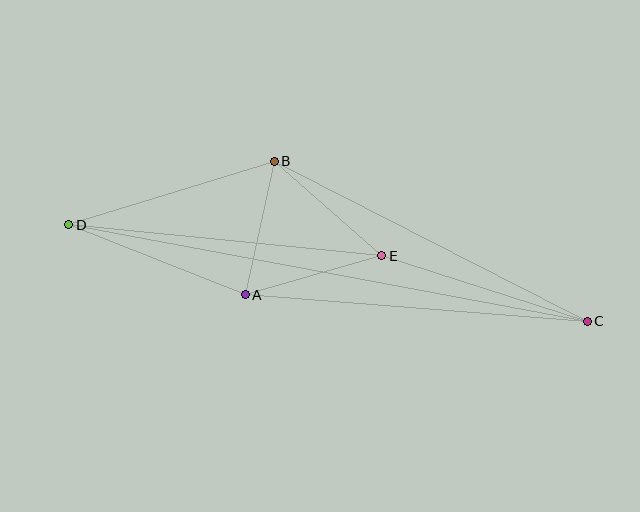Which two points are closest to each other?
Points A and B are closest to each other.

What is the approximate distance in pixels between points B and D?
The distance between B and D is approximately 215 pixels.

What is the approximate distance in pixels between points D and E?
The distance between D and E is approximately 315 pixels.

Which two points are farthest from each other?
Points C and D are farthest from each other.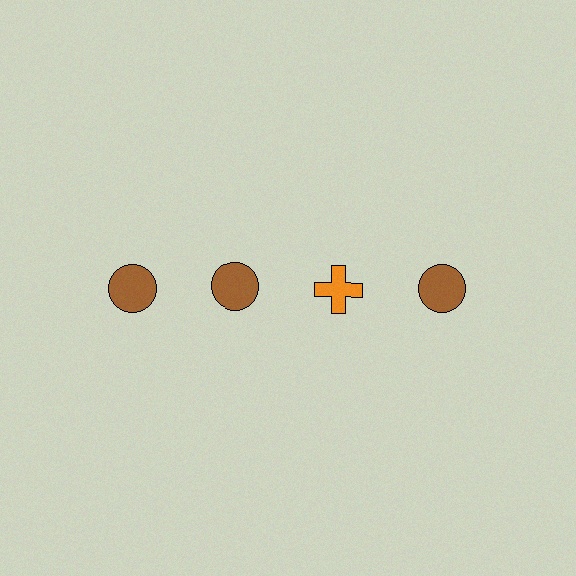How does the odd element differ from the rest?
It differs in both color (orange instead of brown) and shape (cross instead of circle).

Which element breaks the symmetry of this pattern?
The orange cross in the top row, center column breaks the symmetry. All other shapes are brown circles.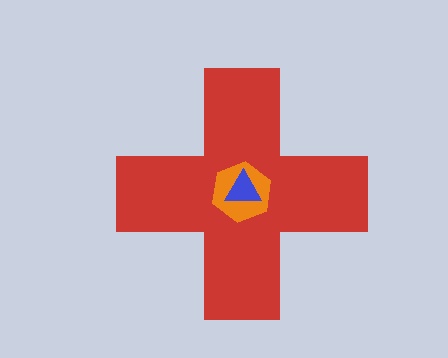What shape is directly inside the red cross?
The orange hexagon.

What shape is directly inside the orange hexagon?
The blue triangle.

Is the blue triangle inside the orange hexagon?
Yes.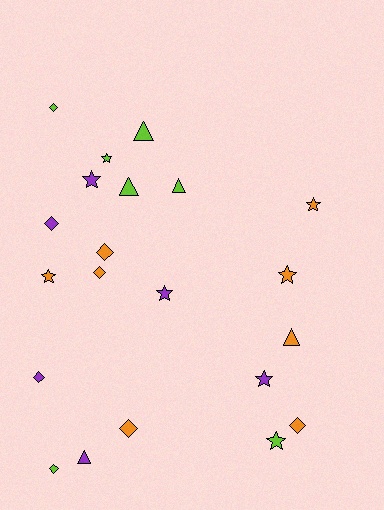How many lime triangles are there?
There are 3 lime triangles.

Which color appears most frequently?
Orange, with 8 objects.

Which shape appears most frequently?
Diamond, with 8 objects.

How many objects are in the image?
There are 21 objects.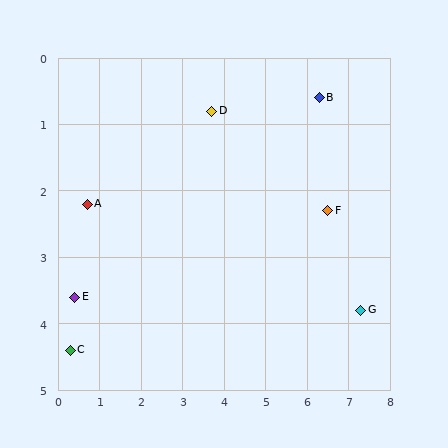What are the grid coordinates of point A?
Point A is at approximately (0.7, 2.2).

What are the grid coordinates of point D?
Point D is at approximately (3.7, 0.8).